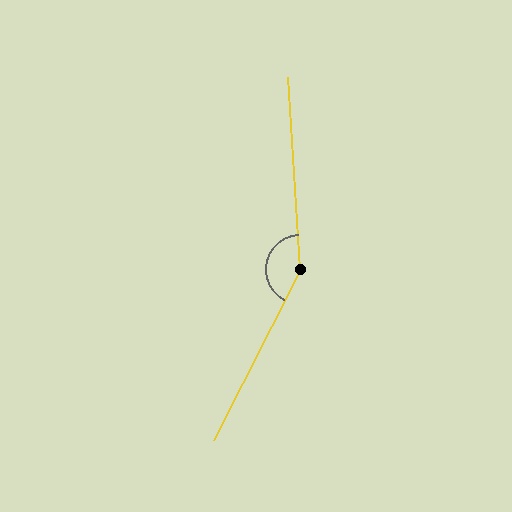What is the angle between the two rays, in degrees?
Approximately 149 degrees.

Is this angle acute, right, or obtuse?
It is obtuse.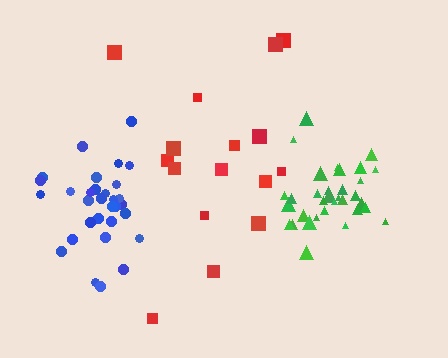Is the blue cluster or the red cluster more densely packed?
Blue.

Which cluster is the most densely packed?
Green.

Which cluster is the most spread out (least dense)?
Red.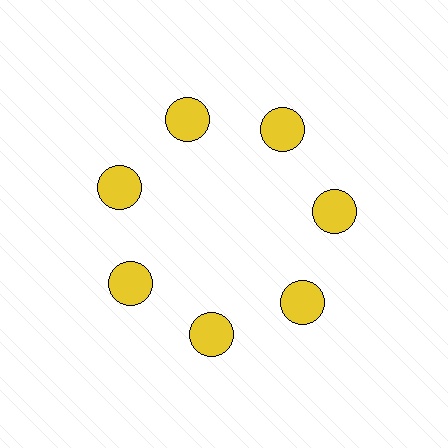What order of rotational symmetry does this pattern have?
This pattern has 7-fold rotational symmetry.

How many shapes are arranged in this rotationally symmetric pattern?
There are 7 shapes, arranged in 7 groups of 1.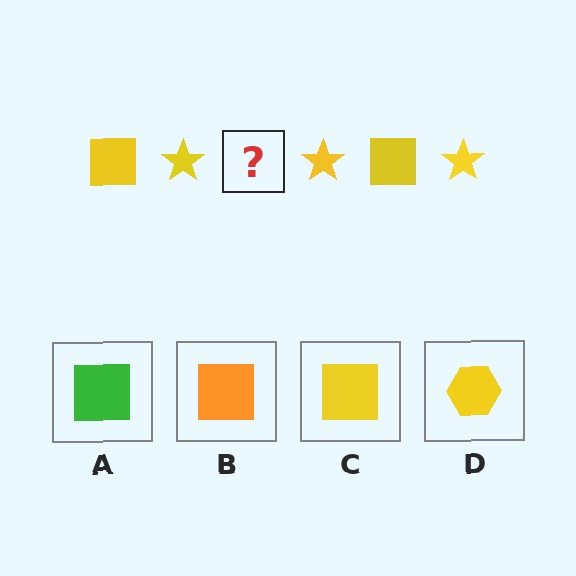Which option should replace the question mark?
Option C.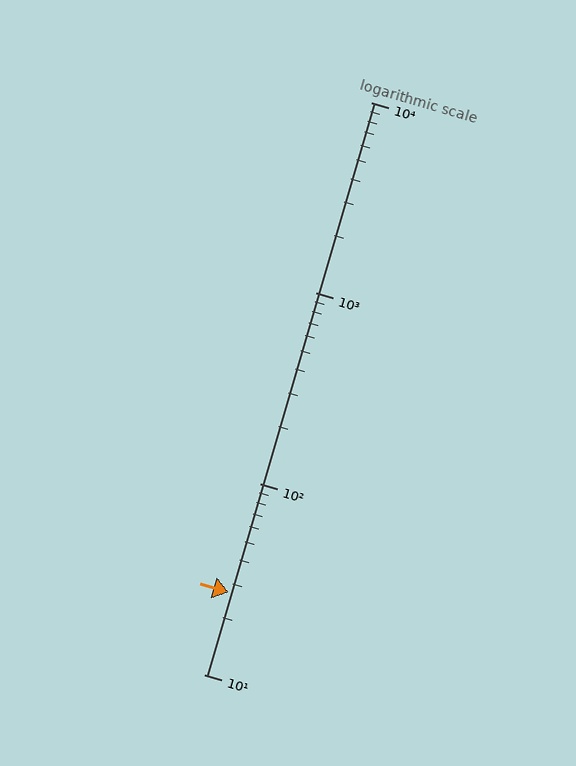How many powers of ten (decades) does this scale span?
The scale spans 3 decades, from 10 to 10000.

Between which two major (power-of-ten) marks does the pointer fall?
The pointer is between 10 and 100.